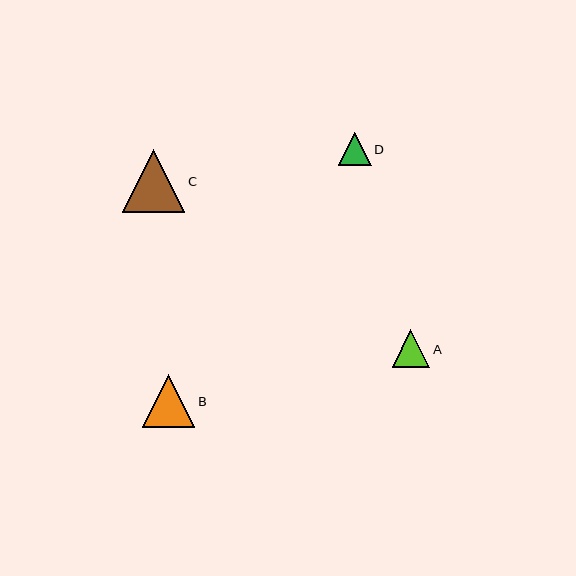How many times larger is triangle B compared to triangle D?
Triangle B is approximately 1.6 times the size of triangle D.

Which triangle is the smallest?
Triangle D is the smallest with a size of approximately 33 pixels.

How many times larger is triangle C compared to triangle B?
Triangle C is approximately 1.2 times the size of triangle B.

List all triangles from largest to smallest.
From largest to smallest: C, B, A, D.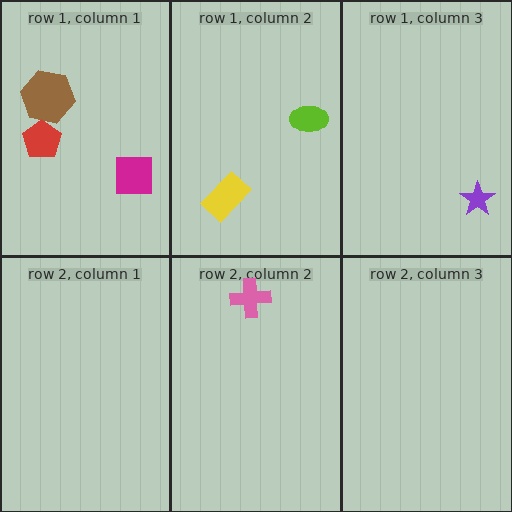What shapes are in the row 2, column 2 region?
The pink cross.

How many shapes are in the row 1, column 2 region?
2.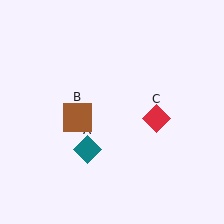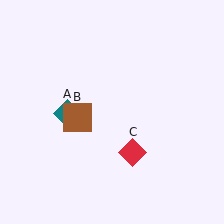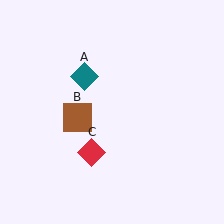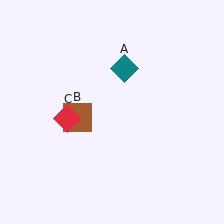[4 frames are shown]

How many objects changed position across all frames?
2 objects changed position: teal diamond (object A), red diamond (object C).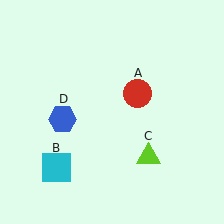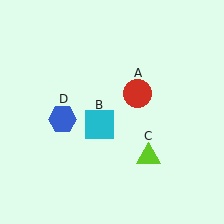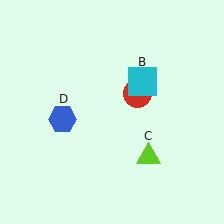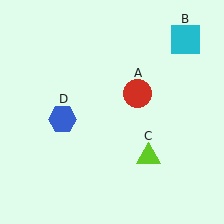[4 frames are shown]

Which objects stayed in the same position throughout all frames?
Red circle (object A) and lime triangle (object C) and blue hexagon (object D) remained stationary.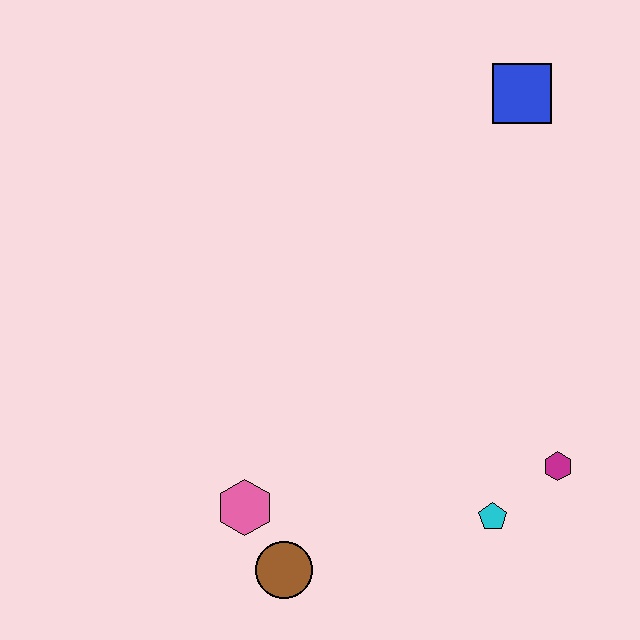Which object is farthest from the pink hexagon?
The blue square is farthest from the pink hexagon.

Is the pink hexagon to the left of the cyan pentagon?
Yes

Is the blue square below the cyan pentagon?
No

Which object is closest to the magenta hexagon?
The cyan pentagon is closest to the magenta hexagon.